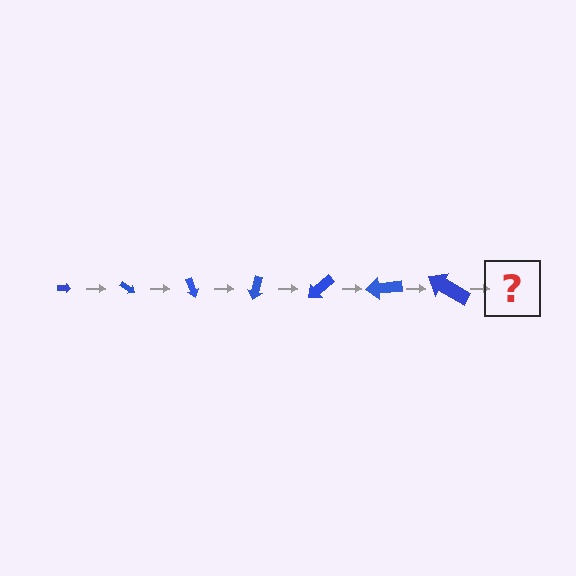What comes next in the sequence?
The next element should be an arrow, larger than the previous one and rotated 245 degrees from the start.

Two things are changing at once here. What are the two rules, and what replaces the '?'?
The two rules are that the arrow grows larger each step and it rotates 35 degrees each step. The '?' should be an arrow, larger than the previous one and rotated 245 degrees from the start.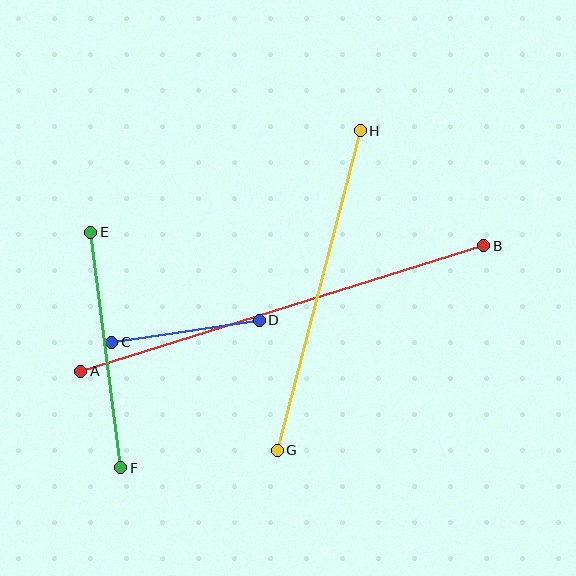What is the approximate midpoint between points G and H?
The midpoint is at approximately (319, 290) pixels.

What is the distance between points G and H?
The distance is approximately 330 pixels.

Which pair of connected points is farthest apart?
Points A and B are farthest apart.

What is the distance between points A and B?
The distance is approximately 422 pixels.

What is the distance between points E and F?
The distance is approximately 237 pixels.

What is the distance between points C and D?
The distance is approximately 149 pixels.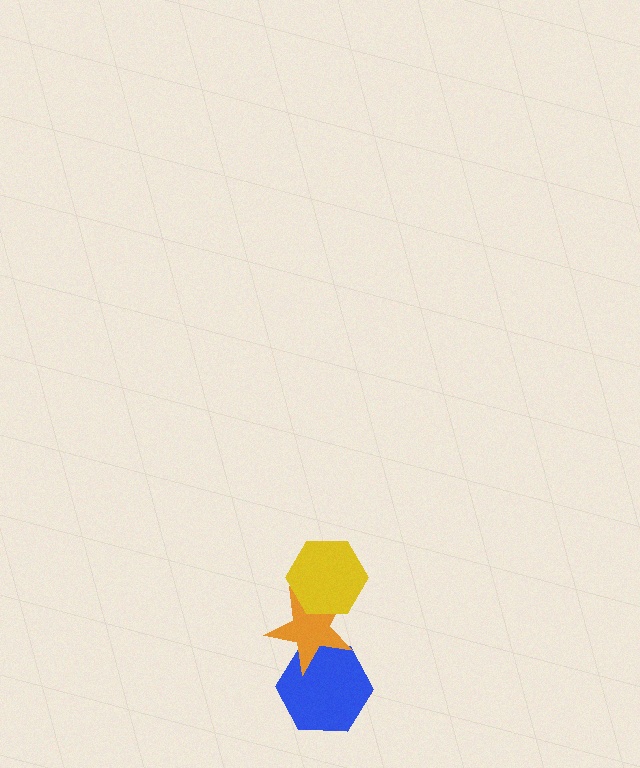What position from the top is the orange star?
The orange star is 2nd from the top.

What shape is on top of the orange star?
The yellow hexagon is on top of the orange star.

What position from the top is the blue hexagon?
The blue hexagon is 3rd from the top.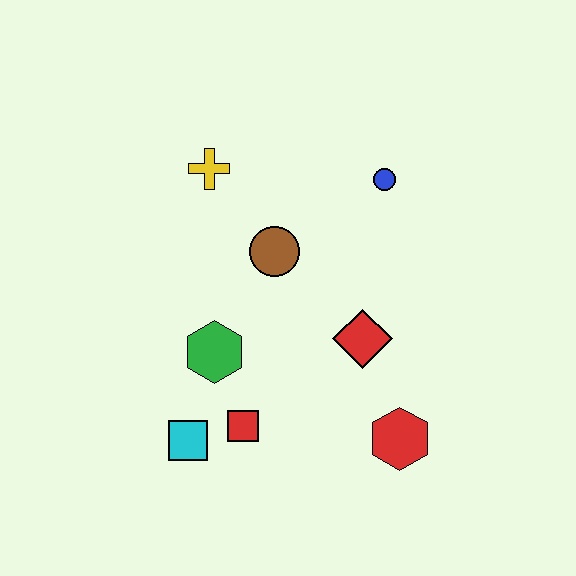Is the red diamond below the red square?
No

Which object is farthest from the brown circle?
The red hexagon is farthest from the brown circle.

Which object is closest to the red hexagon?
The red diamond is closest to the red hexagon.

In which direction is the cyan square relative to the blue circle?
The cyan square is below the blue circle.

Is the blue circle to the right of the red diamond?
Yes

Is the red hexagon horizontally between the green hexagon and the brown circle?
No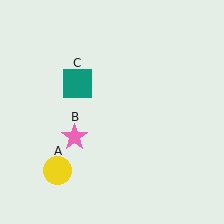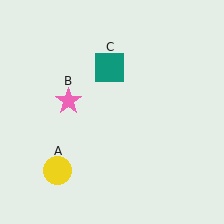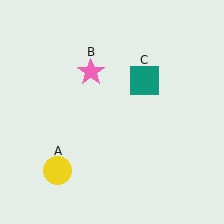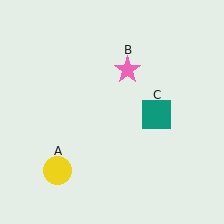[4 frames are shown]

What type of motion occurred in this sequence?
The pink star (object B), teal square (object C) rotated clockwise around the center of the scene.